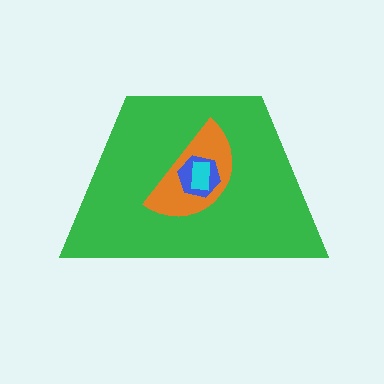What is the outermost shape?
The green trapezoid.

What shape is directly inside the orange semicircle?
The blue hexagon.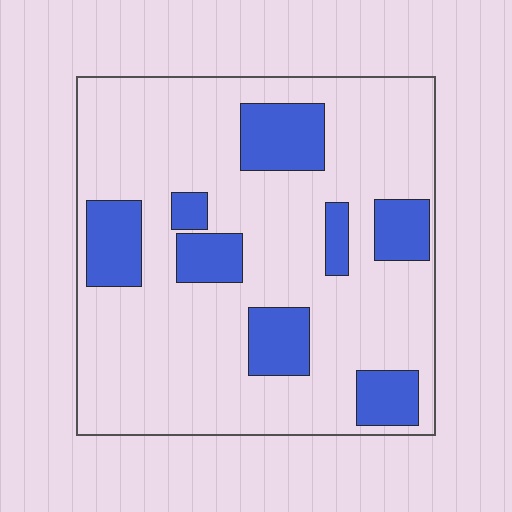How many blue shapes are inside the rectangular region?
8.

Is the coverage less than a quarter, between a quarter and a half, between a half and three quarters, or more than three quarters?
Less than a quarter.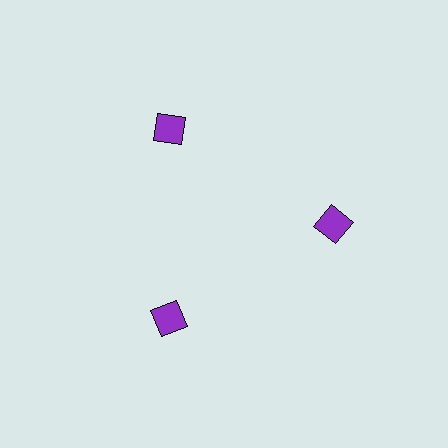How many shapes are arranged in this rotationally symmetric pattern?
There are 3 shapes, arranged in 3 groups of 1.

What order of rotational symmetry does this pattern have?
This pattern has 3-fold rotational symmetry.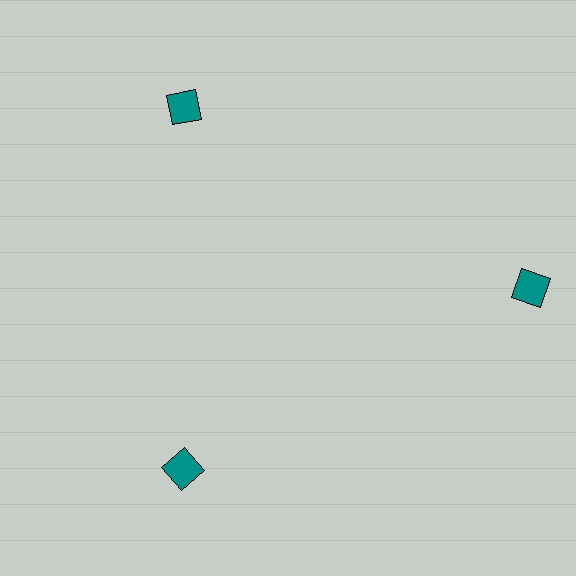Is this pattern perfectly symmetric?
No. The 3 teal squares are arranged in a ring, but one element near the 3 o'clock position is pushed outward from the center, breaking the 3-fold rotational symmetry.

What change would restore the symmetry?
The symmetry would be restored by moving it inward, back onto the ring so that all 3 squares sit at equal angles and equal distance from the center.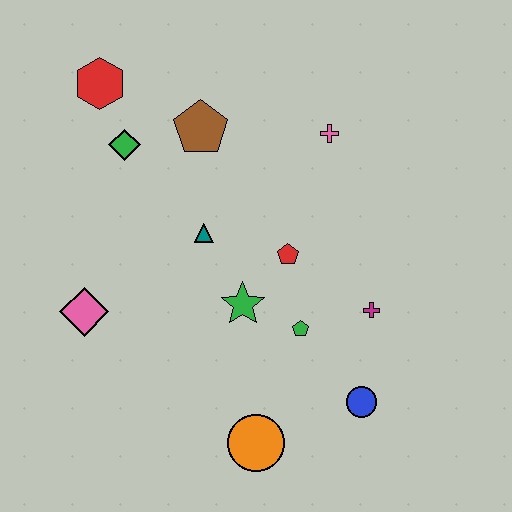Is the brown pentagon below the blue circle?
No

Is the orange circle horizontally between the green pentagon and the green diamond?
Yes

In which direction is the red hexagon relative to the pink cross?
The red hexagon is to the left of the pink cross.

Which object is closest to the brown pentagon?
The green diamond is closest to the brown pentagon.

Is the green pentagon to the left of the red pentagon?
No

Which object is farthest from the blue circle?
The red hexagon is farthest from the blue circle.